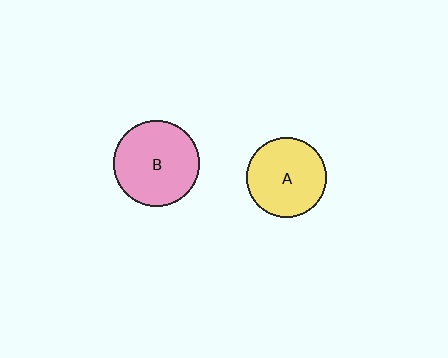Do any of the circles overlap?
No, none of the circles overlap.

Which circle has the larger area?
Circle B (pink).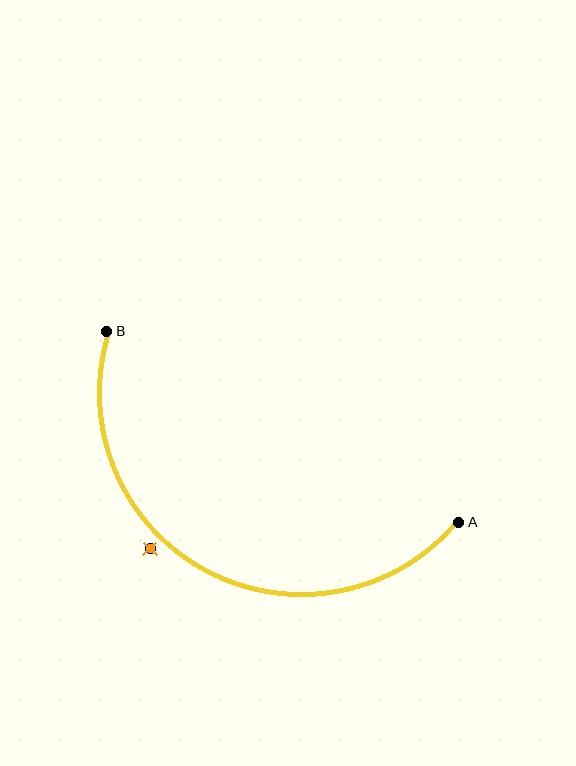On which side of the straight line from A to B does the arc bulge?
The arc bulges below the straight line connecting A and B.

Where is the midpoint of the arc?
The arc midpoint is the point on the curve farthest from the straight line joining A and B. It sits below that line.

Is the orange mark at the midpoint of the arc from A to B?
No — the orange mark does not lie on the arc at all. It sits slightly outside the curve.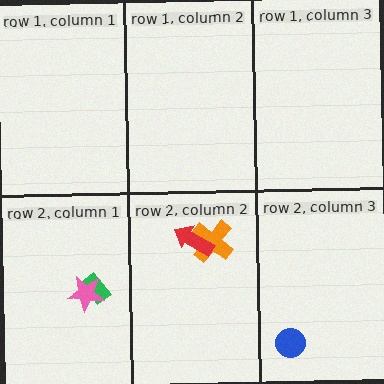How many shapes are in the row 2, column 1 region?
2.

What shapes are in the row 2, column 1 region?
The green rectangle, the pink star.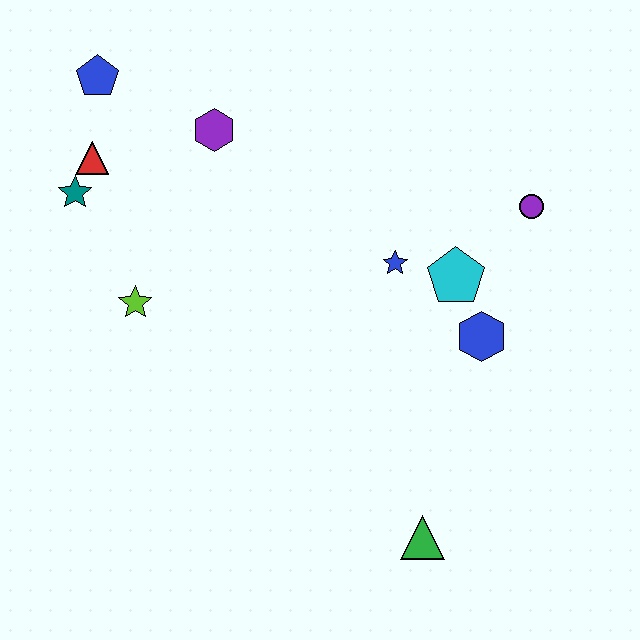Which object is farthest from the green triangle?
The blue pentagon is farthest from the green triangle.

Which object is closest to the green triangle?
The blue hexagon is closest to the green triangle.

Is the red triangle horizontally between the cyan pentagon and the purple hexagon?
No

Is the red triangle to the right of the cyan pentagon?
No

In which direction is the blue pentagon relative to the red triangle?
The blue pentagon is above the red triangle.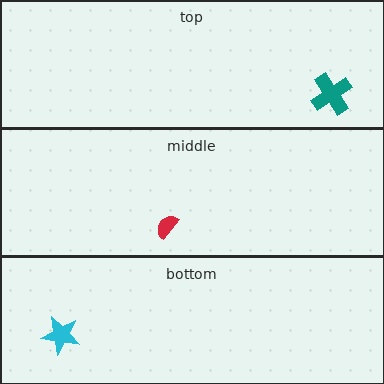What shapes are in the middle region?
The red semicircle.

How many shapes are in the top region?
1.